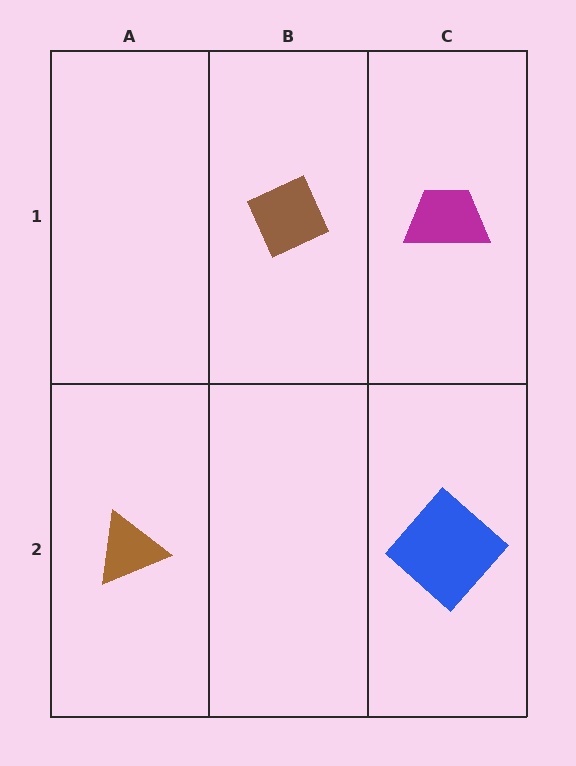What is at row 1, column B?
A brown diamond.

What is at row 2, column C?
A blue diamond.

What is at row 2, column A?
A brown triangle.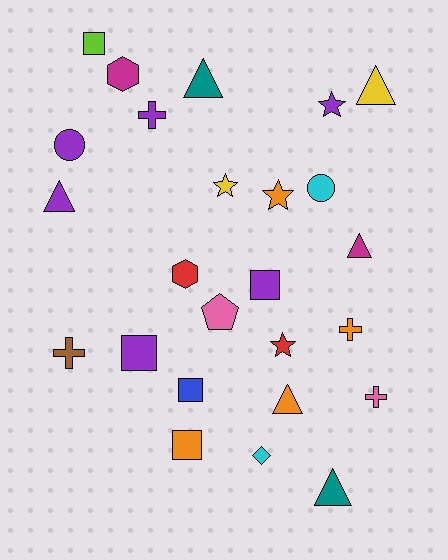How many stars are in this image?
There are 4 stars.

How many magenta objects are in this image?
There are 2 magenta objects.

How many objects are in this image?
There are 25 objects.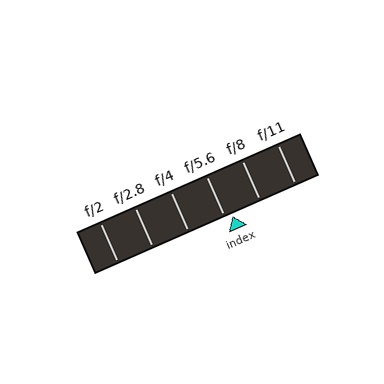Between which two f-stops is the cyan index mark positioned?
The index mark is between f/5.6 and f/8.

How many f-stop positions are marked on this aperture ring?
There are 6 f-stop positions marked.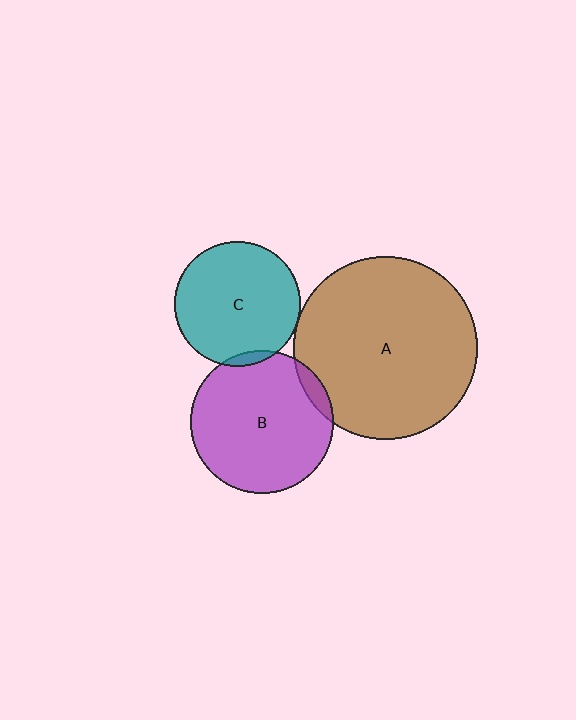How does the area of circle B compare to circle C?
Approximately 1.3 times.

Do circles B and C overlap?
Yes.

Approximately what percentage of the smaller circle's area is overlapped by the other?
Approximately 5%.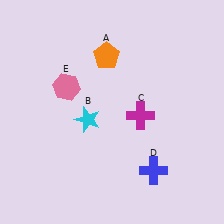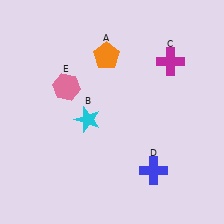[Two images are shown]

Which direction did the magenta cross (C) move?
The magenta cross (C) moved up.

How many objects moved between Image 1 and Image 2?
1 object moved between the two images.